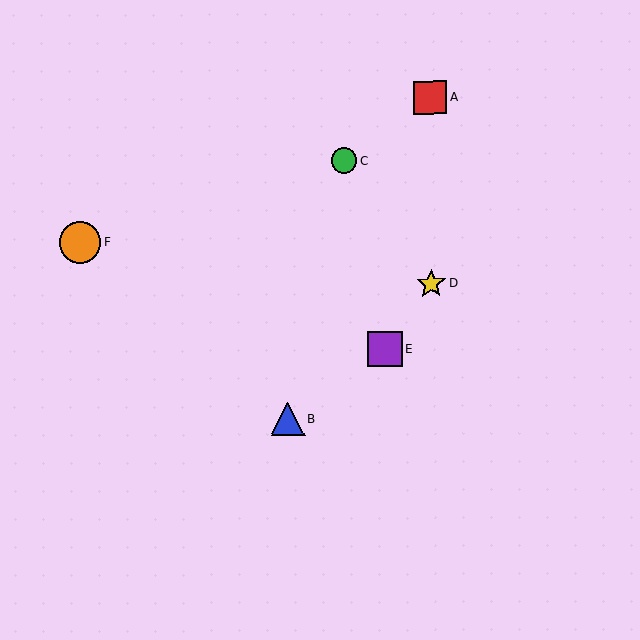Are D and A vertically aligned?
Yes, both are at x≈431.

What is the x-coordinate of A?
Object A is at x≈430.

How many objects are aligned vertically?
2 objects (A, D) are aligned vertically.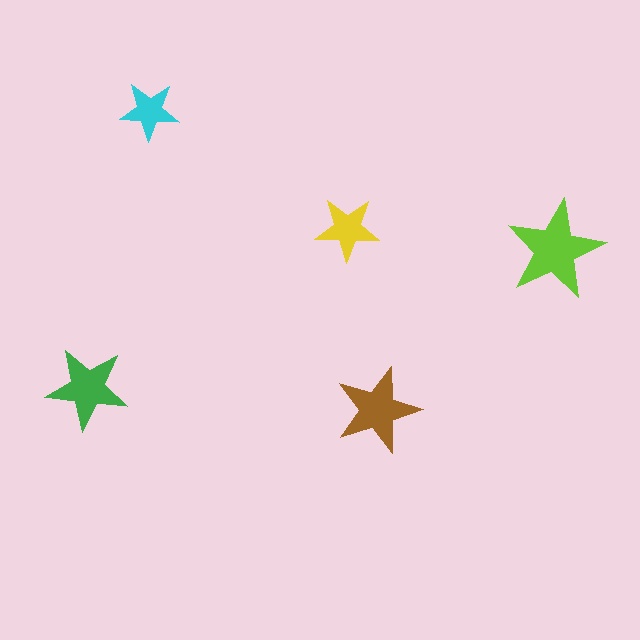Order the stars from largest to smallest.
the lime one, the brown one, the green one, the yellow one, the cyan one.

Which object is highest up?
The cyan star is topmost.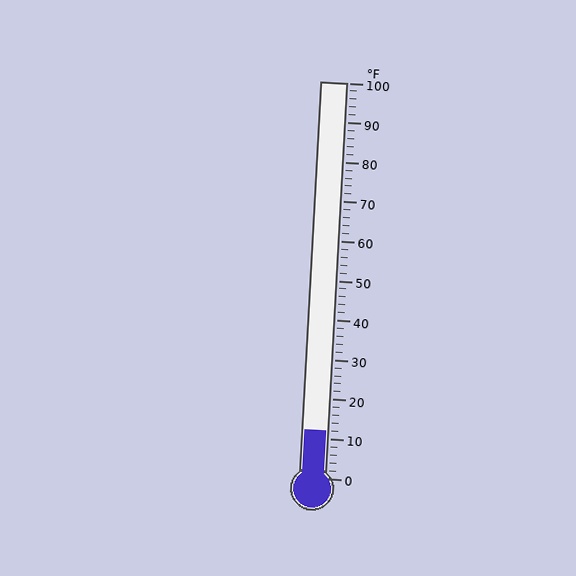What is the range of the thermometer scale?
The thermometer scale ranges from 0°F to 100°F.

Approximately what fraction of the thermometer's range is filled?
The thermometer is filled to approximately 10% of its range.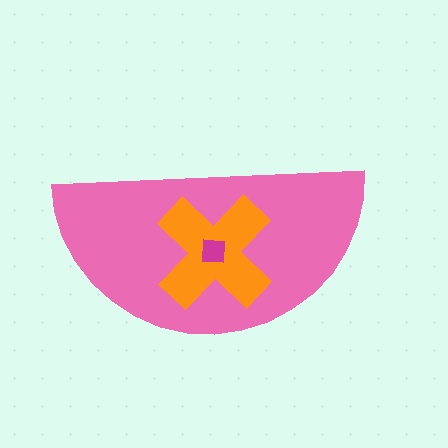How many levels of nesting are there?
3.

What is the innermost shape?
The magenta square.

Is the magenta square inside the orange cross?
Yes.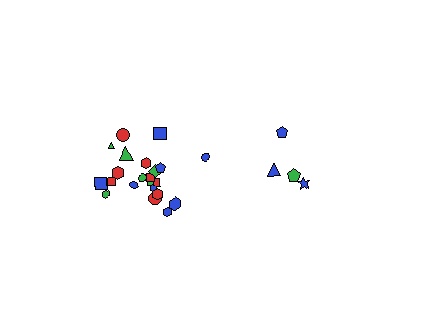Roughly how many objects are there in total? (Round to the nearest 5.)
Roughly 25 objects in total.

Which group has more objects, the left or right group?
The left group.